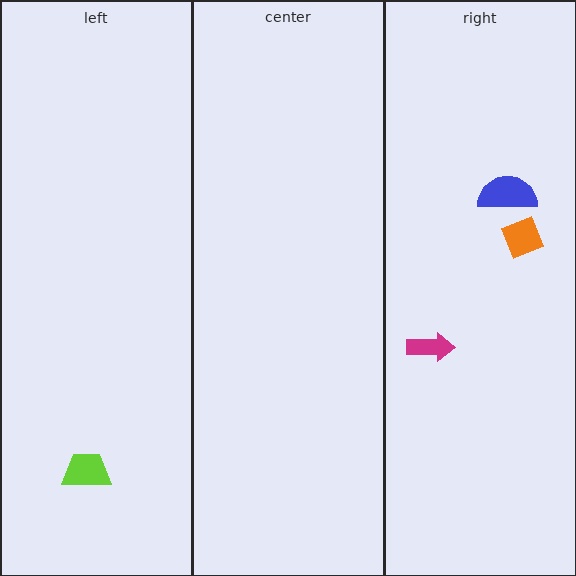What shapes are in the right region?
The orange diamond, the magenta arrow, the blue semicircle.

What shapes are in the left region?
The lime trapezoid.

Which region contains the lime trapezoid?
The left region.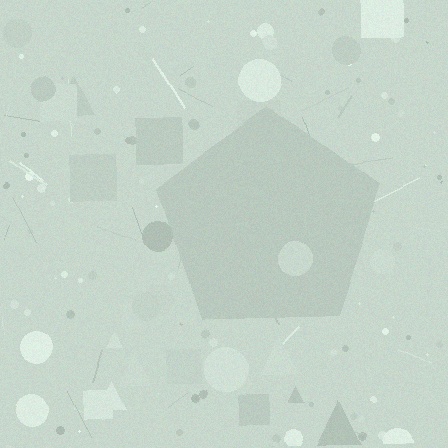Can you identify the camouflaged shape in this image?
The camouflaged shape is a pentagon.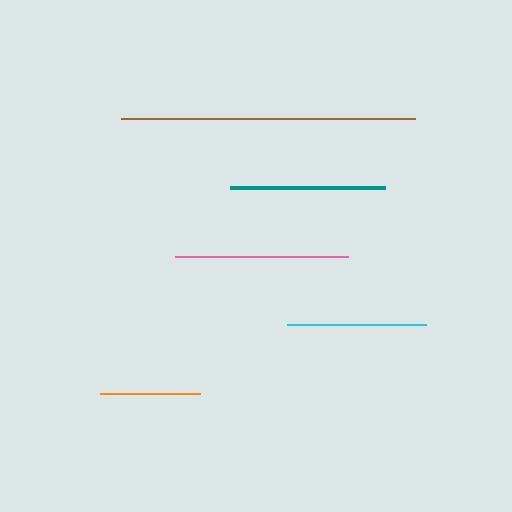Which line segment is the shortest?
The orange line is the shortest at approximately 99 pixels.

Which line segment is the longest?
The brown line is the longest at approximately 294 pixels.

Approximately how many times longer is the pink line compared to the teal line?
The pink line is approximately 1.1 times the length of the teal line.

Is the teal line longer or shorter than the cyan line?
The teal line is longer than the cyan line.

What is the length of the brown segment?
The brown segment is approximately 294 pixels long.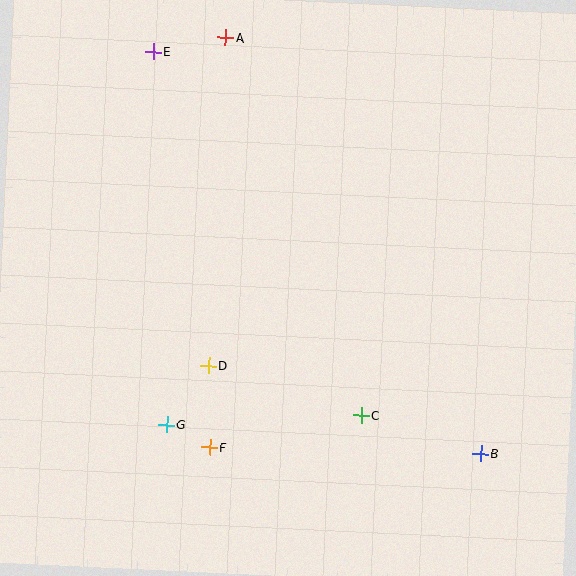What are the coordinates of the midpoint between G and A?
The midpoint between G and A is at (196, 231).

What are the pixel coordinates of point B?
Point B is at (481, 453).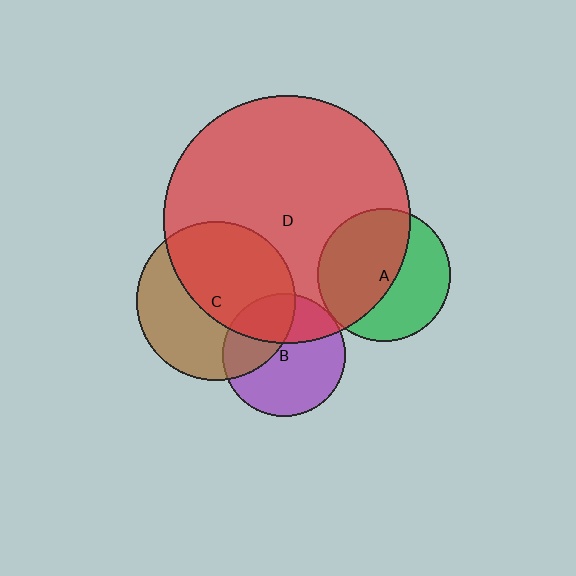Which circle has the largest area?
Circle D (red).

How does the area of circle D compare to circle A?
Approximately 3.5 times.